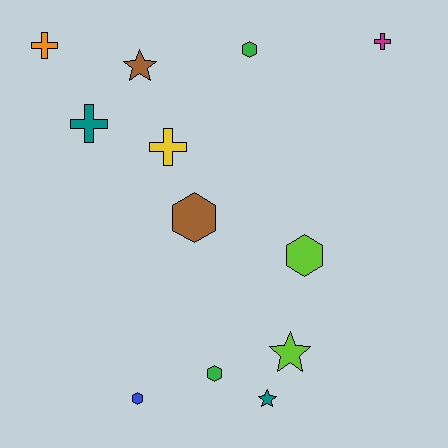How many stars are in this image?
There are 3 stars.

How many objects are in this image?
There are 12 objects.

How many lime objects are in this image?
There are 2 lime objects.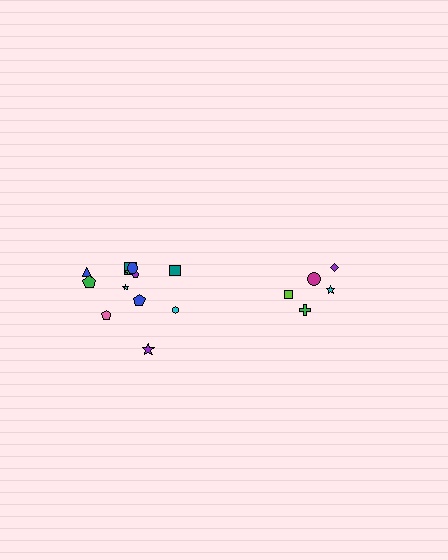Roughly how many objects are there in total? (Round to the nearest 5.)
Roughly 15 objects in total.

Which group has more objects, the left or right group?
The left group.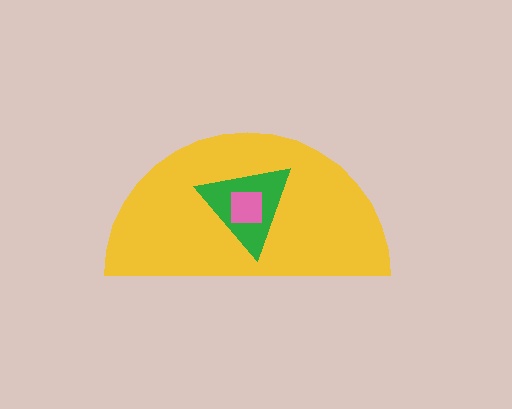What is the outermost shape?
The yellow semicircle.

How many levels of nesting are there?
3.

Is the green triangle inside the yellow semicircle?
Yes.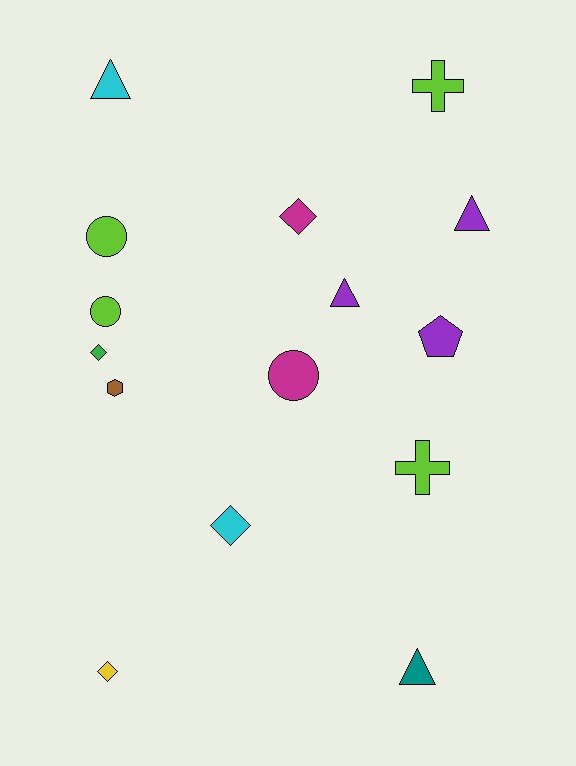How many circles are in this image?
There are 3 circles.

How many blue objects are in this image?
There are no blue objects.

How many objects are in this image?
There are 15 objects.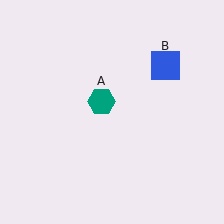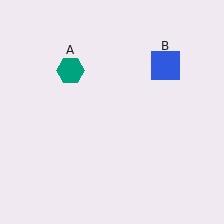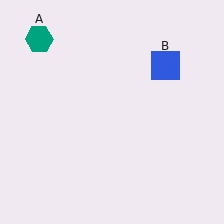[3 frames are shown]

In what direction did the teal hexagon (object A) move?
The teal hexagon (object A) moved up and to the left.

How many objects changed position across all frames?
1 object changed position: teal hexagon (object A).